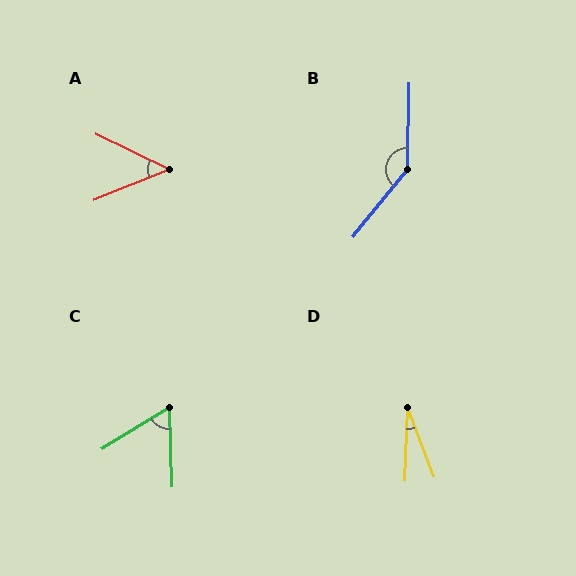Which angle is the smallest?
D, at approximately 23 degrees.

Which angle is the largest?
B, at approximately 142 degrees.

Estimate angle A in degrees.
Approximately 48 degrees.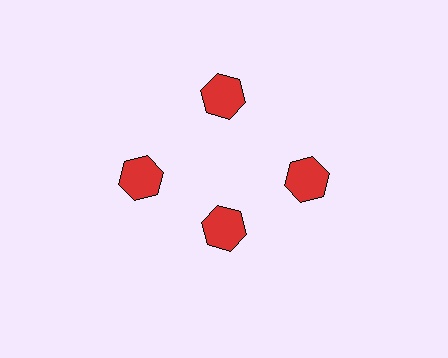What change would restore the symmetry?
The symmetry would be restored by moving it outward, back onto the ring so that all 4 hexagons sit at equal angles and equal distance from the center.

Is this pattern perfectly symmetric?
No. The 4 red hexagons are arranged in a ring, but one element near the 6 o'clock position is pulled inward toward the center, breaking the 4-fold rotational symmetry.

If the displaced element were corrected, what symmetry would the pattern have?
It would have 4-fold rotational symmetry — the pattern would map onto itself every 90 degrees.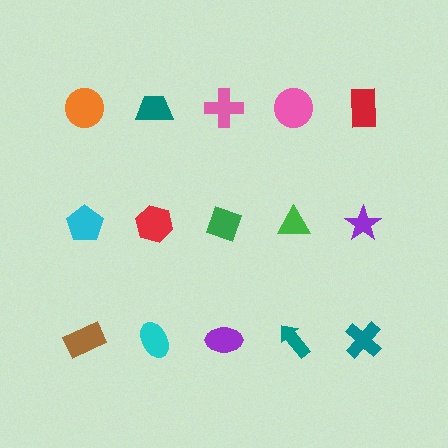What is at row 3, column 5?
A teal cross.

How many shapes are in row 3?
5 shapes.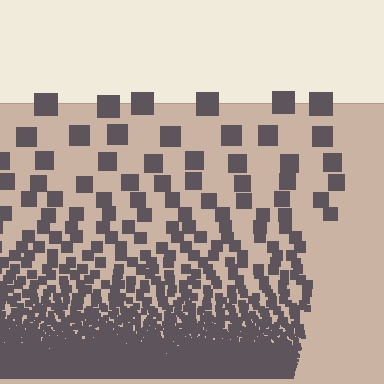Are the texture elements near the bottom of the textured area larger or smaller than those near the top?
Smaller. The gradient is inverted — elements near the bottom are smaller and denser.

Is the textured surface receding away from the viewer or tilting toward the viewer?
The surface appears to tilt toward the viewer. Texture elements get larger and sparser toward the top.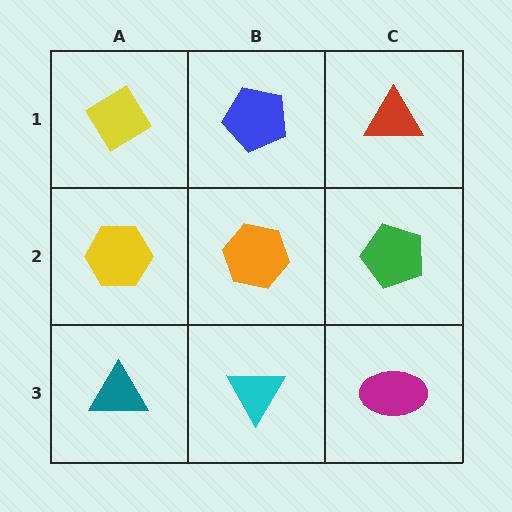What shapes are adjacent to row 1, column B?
An orange hexagon (row 2, column B), a yellow diamond (row 1, column A), a red triangle (row 1, column C).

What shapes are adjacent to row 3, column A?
A yellow hexagon (row 2, column A), a cyan triangle (row 3, column B).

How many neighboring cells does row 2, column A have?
3.